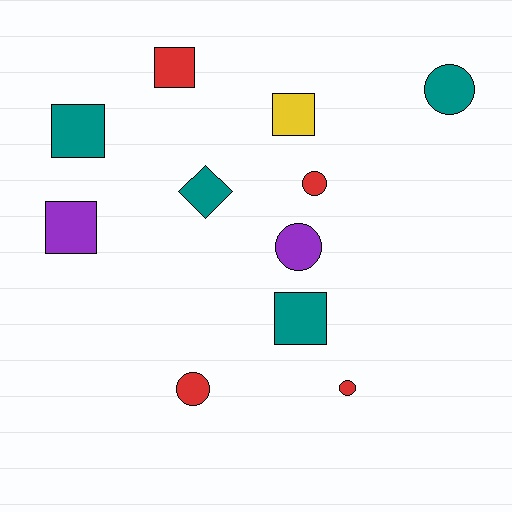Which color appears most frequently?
Teal, with 4 objects.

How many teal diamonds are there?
There is 1 teal diamond.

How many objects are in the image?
There are 11 objects.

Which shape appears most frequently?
Square, with 5 objects.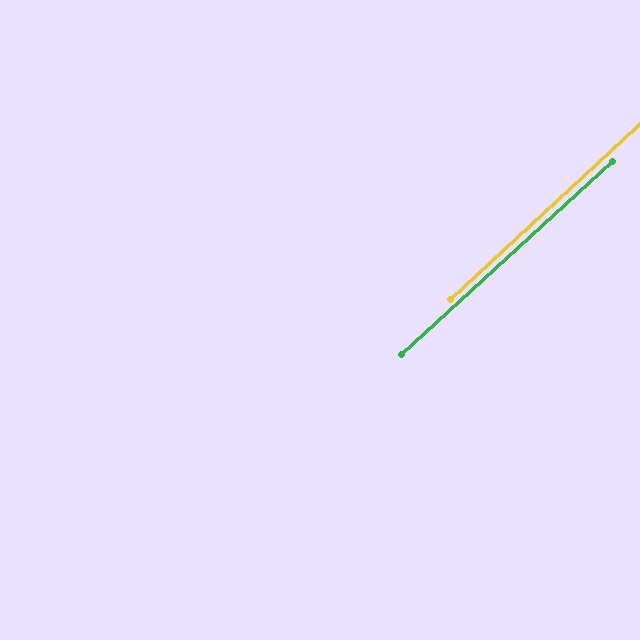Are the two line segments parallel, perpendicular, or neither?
Parallel — their directions differ by only 0.3°.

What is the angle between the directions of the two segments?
Approximately 0 degrees.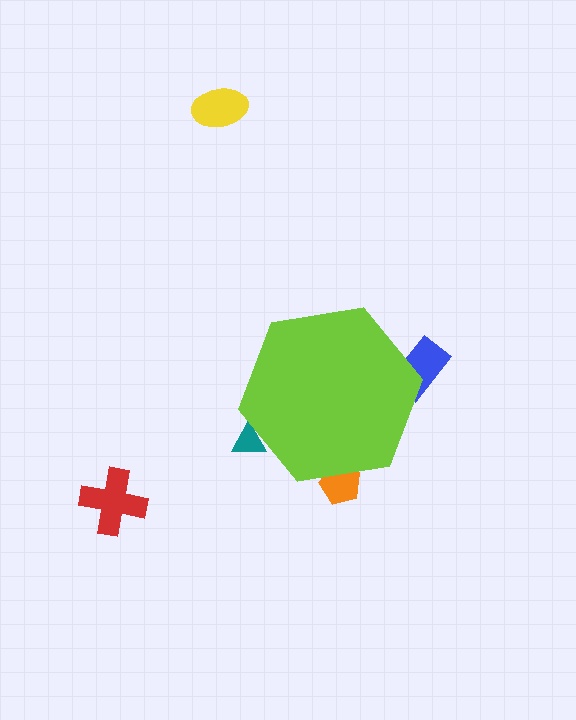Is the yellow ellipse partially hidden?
No, the yellow ellipse is fully visible.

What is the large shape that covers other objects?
A lime hexagon.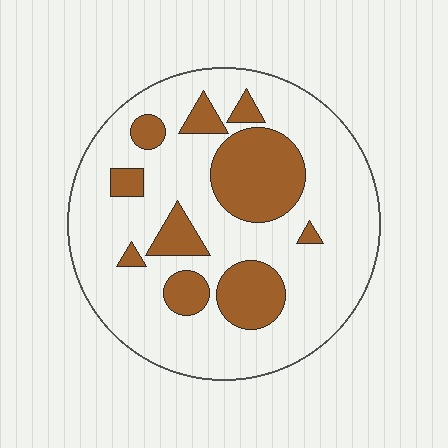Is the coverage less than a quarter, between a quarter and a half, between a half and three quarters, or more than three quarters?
Less than a quarter.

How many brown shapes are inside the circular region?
10.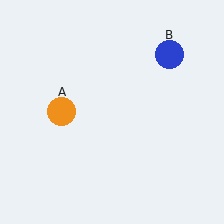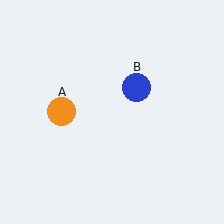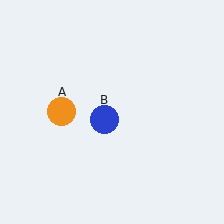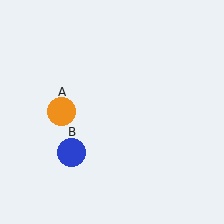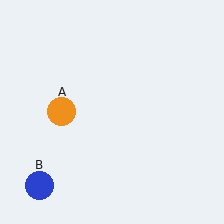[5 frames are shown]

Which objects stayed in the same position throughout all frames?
Orange circle (object A) remained stationary.